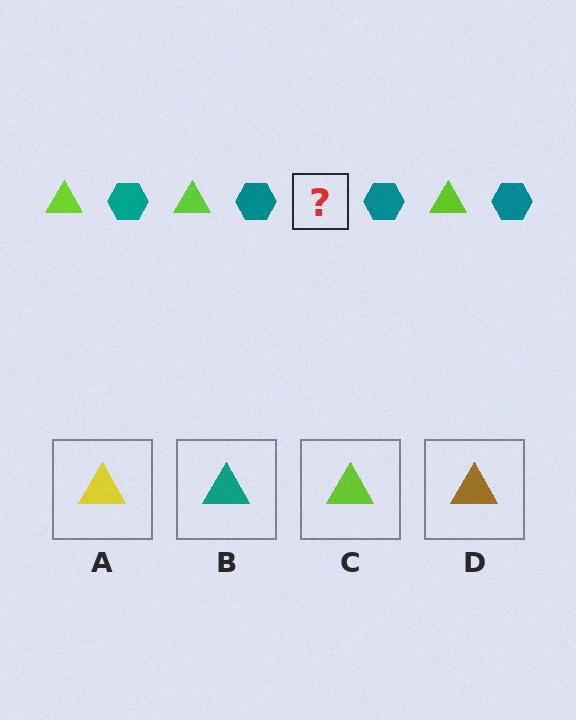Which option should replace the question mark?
Option C.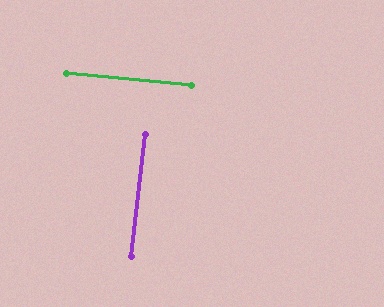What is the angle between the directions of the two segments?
Approximately 89 degrees.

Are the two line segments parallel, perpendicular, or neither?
Perpendicular — they meet at approximately 89°.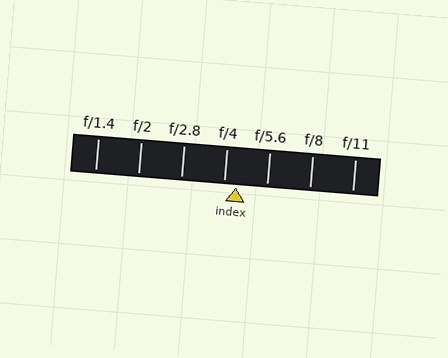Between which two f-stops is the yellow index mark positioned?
The index mark is between f/4 and f/5.6.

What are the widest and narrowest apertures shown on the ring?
The widest aperture shown is f/1.4 and the narrowest is f/11.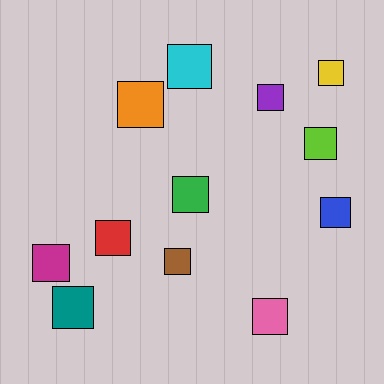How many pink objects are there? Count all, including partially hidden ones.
There is 1 pink object.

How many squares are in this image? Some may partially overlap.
There are 12 squares.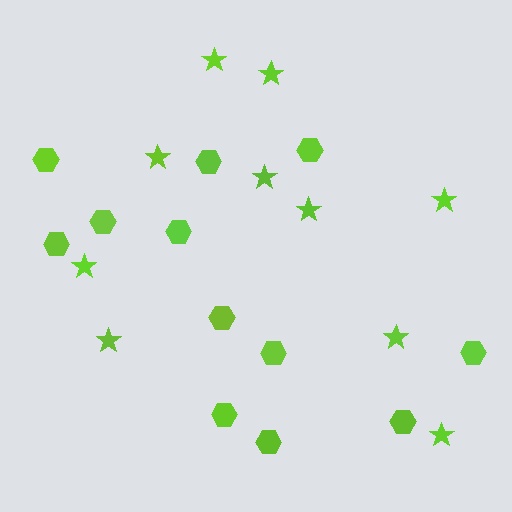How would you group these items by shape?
There are 2 groups: one group of hexagons (12) and one group of stars (10).